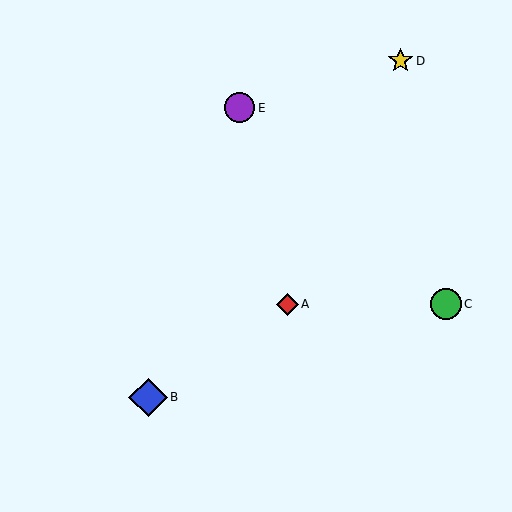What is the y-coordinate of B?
Object B is at y≈397.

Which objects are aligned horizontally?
Objects A, C are aligned horizontally.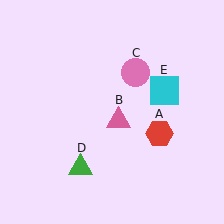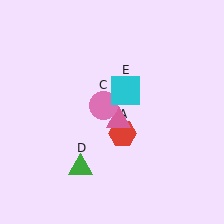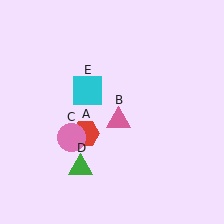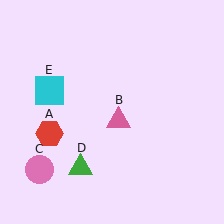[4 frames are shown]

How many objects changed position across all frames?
3 objects changed position: red hexagon (object A), pink circle (object C), cyan square (object E).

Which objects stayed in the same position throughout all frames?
Pink triangle (object B) and green triangle (object D) remained stationary.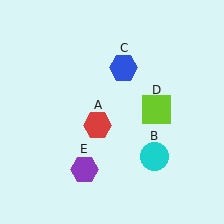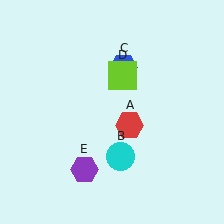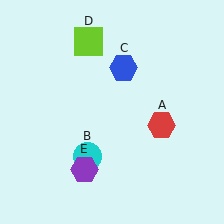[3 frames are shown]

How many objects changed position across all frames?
3 objects changed position: red hexagon (object A), cyan circle (object B), lime square (object D).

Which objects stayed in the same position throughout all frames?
Blue hexagon (object C) and purple hexagon (object E) remained stationary.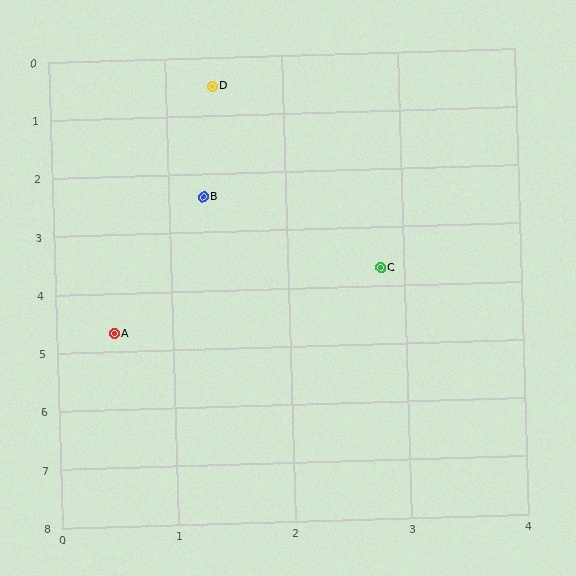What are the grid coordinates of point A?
Point A is at approximately (0.5, 4.7).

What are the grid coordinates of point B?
Point B is at approximately (1.3, 2.4).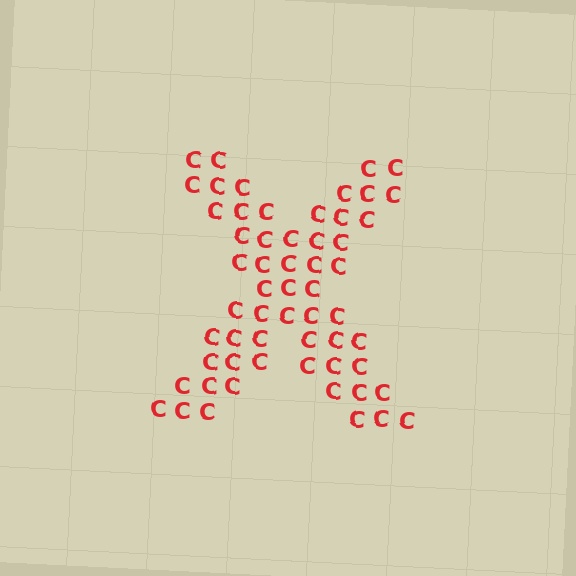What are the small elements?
The small elements are letter C's.